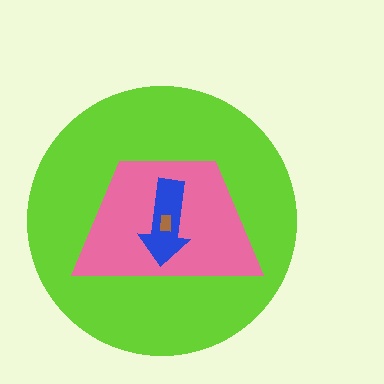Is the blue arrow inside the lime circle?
Yes.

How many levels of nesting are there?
4.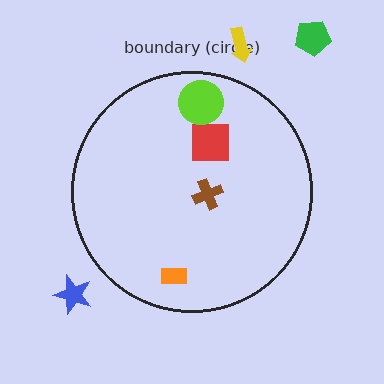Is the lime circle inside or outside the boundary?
Inside.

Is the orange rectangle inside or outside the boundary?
Inside.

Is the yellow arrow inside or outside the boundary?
Outside.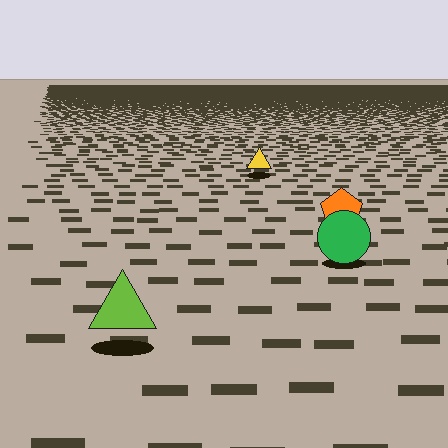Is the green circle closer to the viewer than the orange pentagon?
Yes. The green circle is closer — you can tell from the texture gradient: the ground texture is coarser near it.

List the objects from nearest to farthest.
From nearest to farthest: the lime triangle, the green circle, the orange pentagon, the yellow triangle.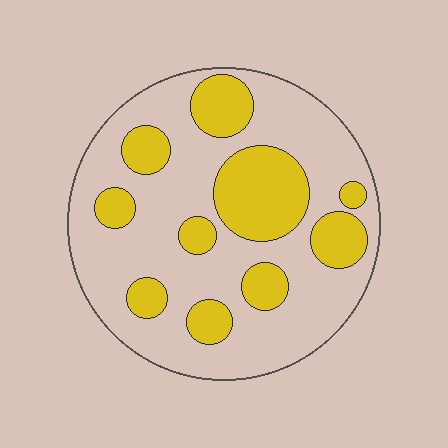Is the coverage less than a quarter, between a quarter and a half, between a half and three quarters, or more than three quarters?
Between a quarter and a half.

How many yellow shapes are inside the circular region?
10.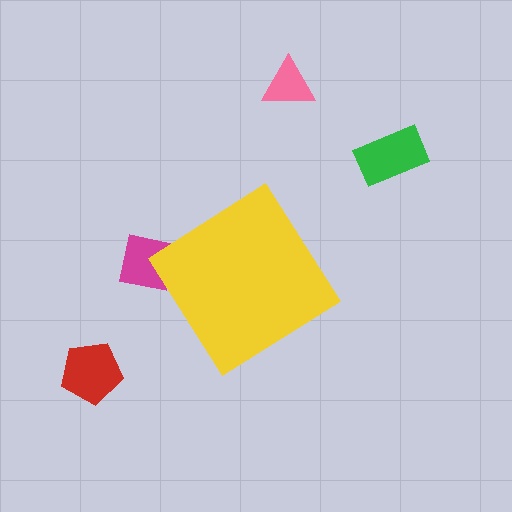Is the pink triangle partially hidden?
No, the pink triangle is fully visible.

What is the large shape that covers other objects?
A yellow diamond.